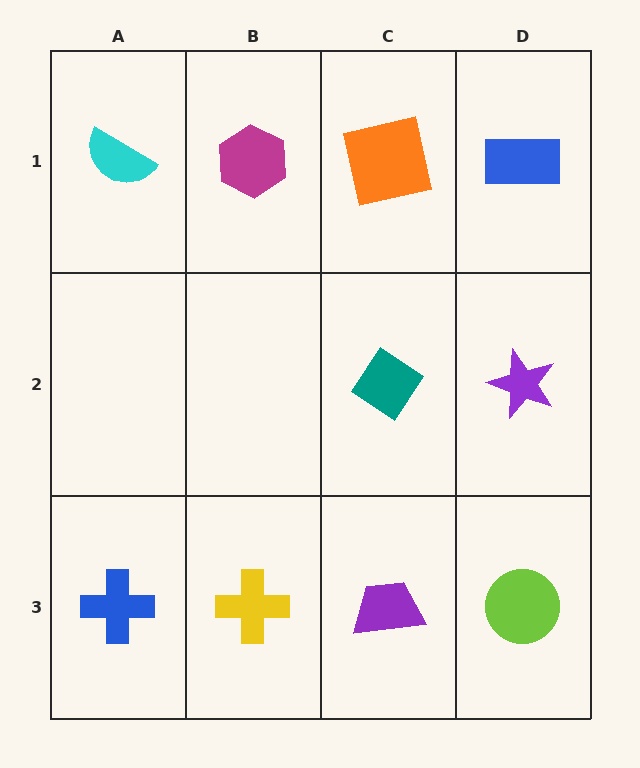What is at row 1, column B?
A magenta hexagon.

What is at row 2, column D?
A purple star.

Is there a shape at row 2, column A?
No, that cell is empty.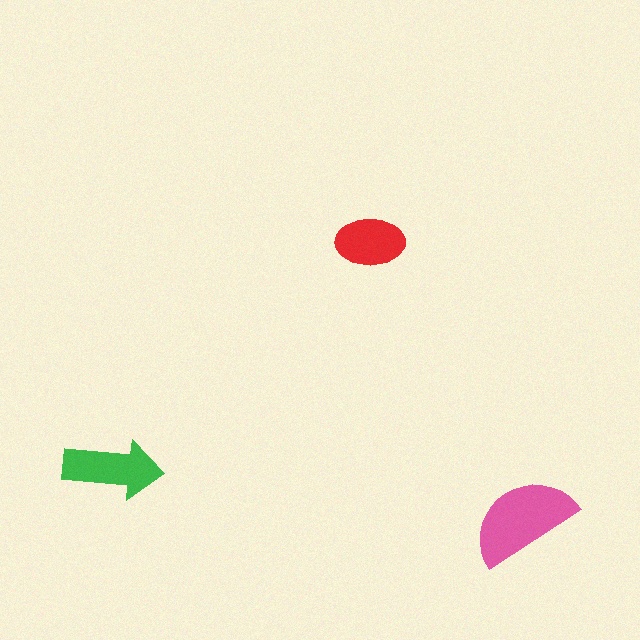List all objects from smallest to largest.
The red ellipse, the green arrow, the pink semicircle.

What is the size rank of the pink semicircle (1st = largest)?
1st.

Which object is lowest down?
The pink semicircle is bottommost.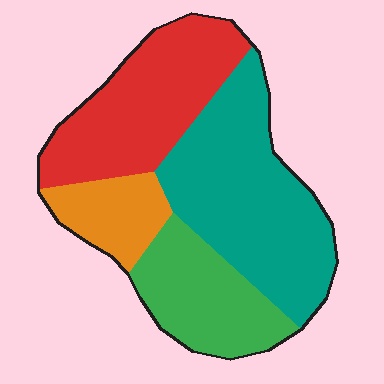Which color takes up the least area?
Orange, at roughly 10%.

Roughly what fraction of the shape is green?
Green takes up about one fifth (1/5) of the shape.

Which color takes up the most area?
Teal, at roughly 40%.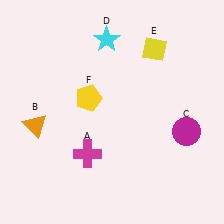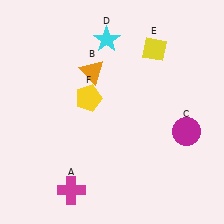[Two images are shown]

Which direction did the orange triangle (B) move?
The orange triangle (B) moved right.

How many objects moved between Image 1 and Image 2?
2 objects moved between the two images.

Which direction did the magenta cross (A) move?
The magenta cross (A) moved down.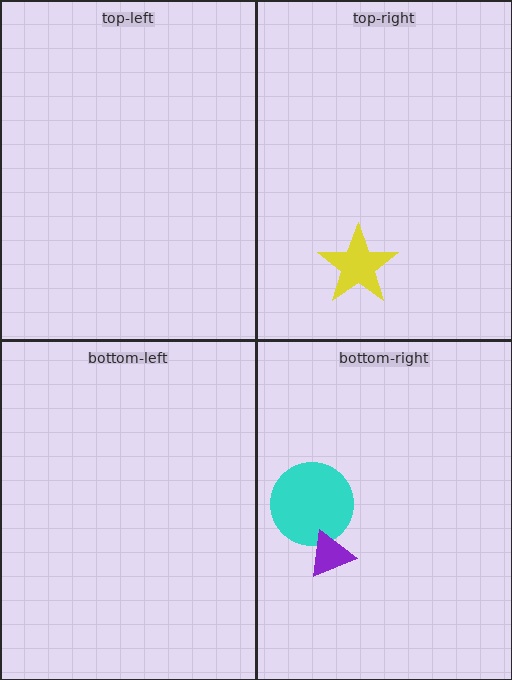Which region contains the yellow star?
The top-right region.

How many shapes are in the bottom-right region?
2.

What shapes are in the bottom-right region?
The cyan circle, the purple triangle.